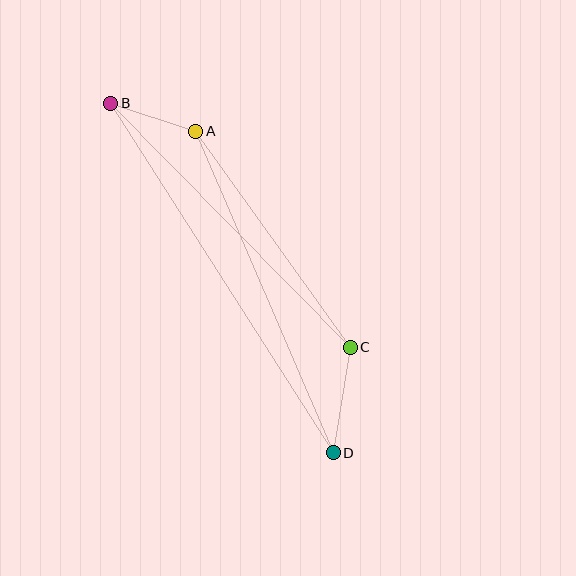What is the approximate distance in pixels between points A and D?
The distance between A and D is approximately 350 pixels.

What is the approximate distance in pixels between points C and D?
The distance between C and D is approximately 106 pixels.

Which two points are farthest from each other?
Points B and D are farthest from each other.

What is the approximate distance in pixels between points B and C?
The distance between B and C is approximately 342 pixels.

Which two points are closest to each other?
Points A and B are closest to each other.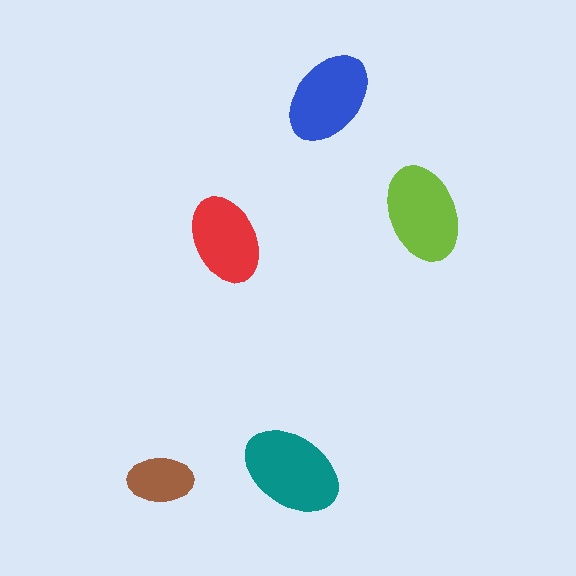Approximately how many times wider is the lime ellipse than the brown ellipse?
About 1.5 times wider.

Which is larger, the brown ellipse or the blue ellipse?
The blue one.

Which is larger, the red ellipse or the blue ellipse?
The blue one.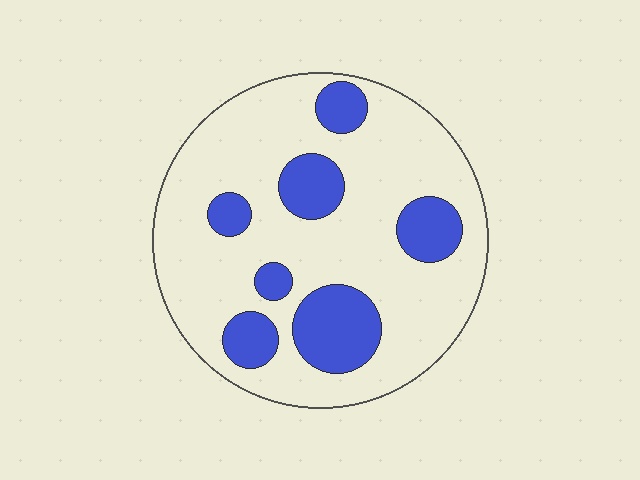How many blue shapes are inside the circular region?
7.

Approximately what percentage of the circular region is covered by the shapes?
Approximately 25%.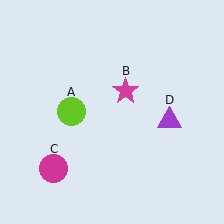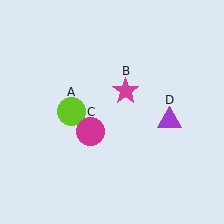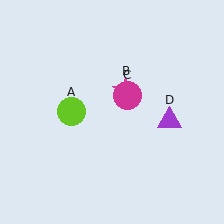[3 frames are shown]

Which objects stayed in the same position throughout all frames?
Lime circle (object A) and magenta star (object B) and purple triangle (object D) remained stationary.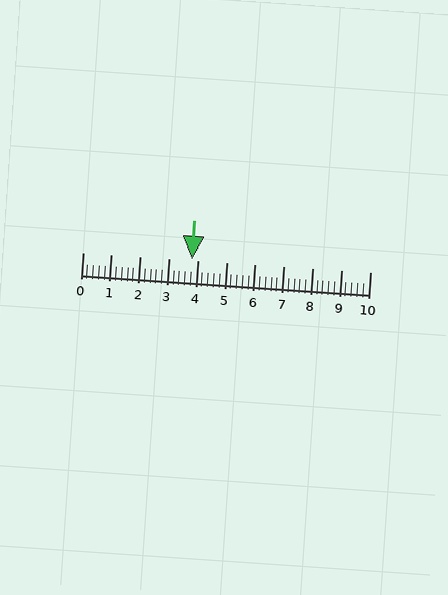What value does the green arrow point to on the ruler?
The green arrow points to approximately 3.8.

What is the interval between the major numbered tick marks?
The major tick marks are spaced 1 units apart.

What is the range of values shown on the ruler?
The ruler shows values from 0 to 10.